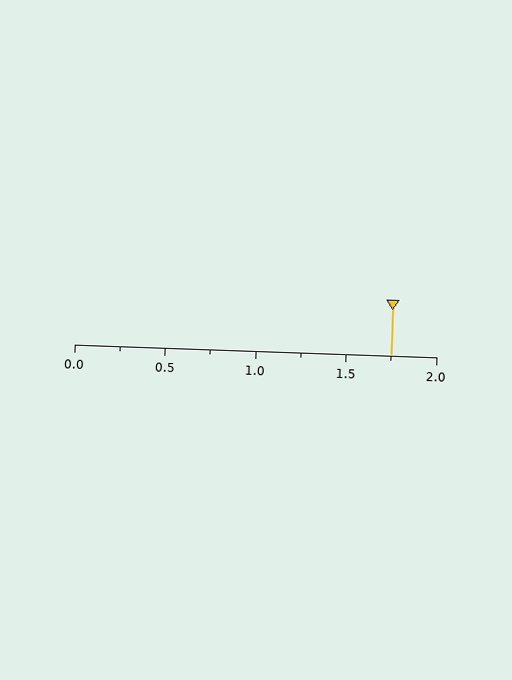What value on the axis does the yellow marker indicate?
The marker indicates approximately 1.75.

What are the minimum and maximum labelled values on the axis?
The axis runs from 0.0 to 2.0.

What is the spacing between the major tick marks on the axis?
The major ticks are spaced 0.5 apart.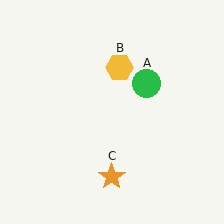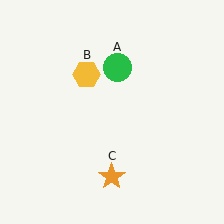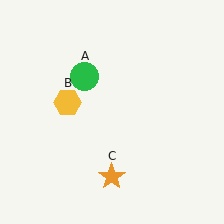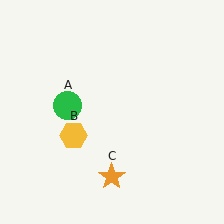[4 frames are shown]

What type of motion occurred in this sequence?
The green circle (object A), yellow hexagon (object B) rotated counterclockwise around the center of the scene.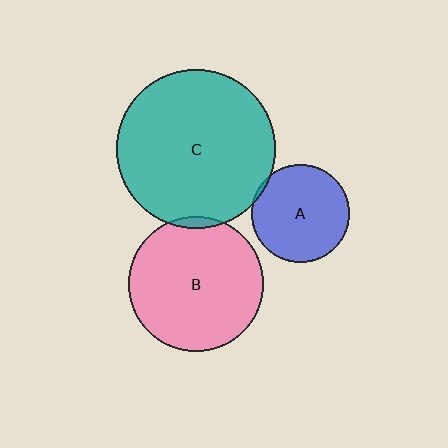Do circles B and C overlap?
Yes.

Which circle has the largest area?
Circle C (teal).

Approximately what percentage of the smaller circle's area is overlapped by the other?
Approximately 5%.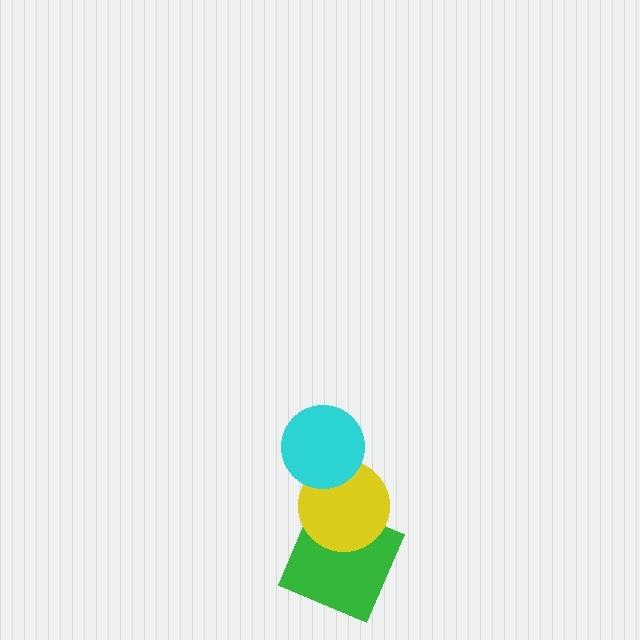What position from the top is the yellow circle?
The yellow circle is 2nd from the top.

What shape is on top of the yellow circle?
The cyan circle is on top of the yellow circle.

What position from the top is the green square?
The green square is 3rd from the top.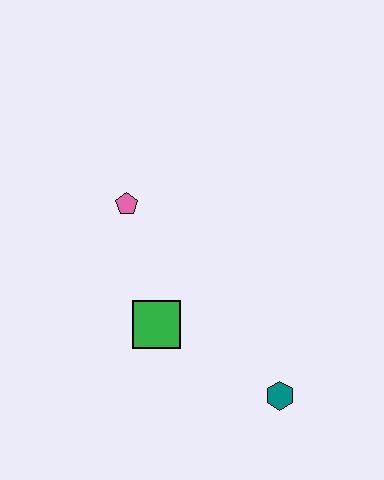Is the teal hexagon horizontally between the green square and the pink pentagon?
No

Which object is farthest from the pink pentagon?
The teal hexagon is farthest from the pink pentagon.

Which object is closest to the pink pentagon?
The green square is closest to the pink pentagon.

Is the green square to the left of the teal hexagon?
Yes